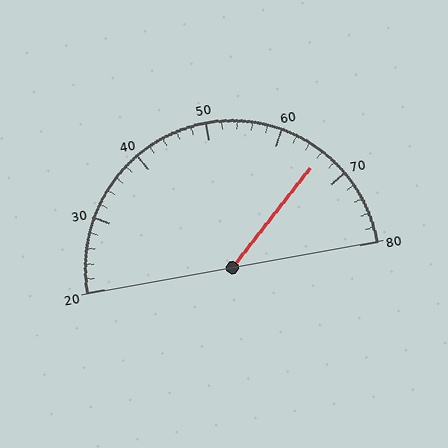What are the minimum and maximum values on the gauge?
The gauge ranges from 20 to 80.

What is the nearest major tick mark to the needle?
The nearest major tick mark is 70.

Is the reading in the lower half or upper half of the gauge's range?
The reading is in the upper half of the range (20 to 80).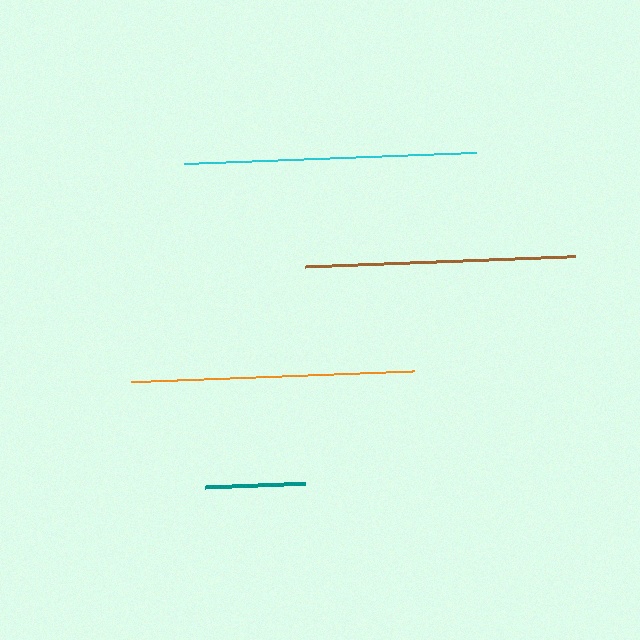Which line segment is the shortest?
The teal line is the shortest at approximately 101 pixels.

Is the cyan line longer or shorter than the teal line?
The cyan line is longer than the teal line.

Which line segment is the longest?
The cyan line is the longest at approximately 292 pixels.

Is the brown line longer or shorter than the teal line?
The brown line is longer than the teal line.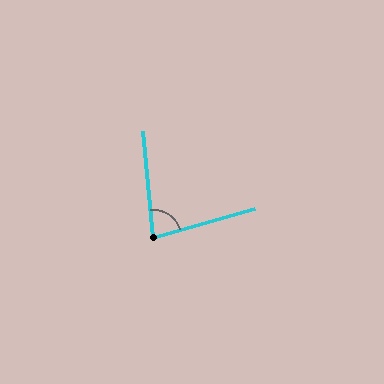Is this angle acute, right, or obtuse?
It is acute.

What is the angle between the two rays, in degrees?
Approximately 80 degrees.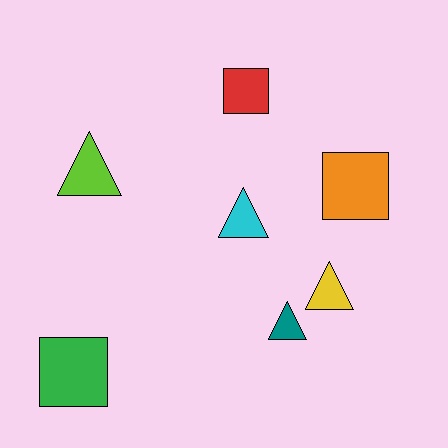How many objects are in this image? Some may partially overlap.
There are 7 objects.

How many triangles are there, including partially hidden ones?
There are 4 triangles.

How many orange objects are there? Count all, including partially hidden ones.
There is 1 orange object.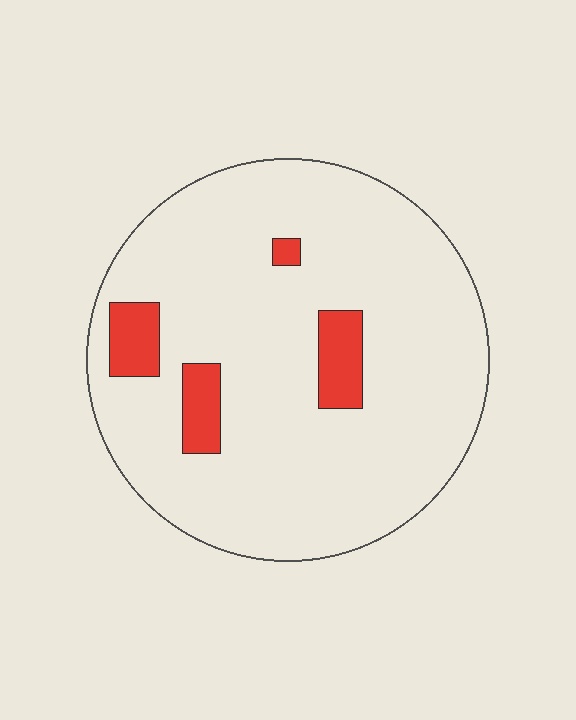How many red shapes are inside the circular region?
4.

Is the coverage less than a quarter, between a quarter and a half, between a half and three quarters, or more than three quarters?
Less than a quarter.